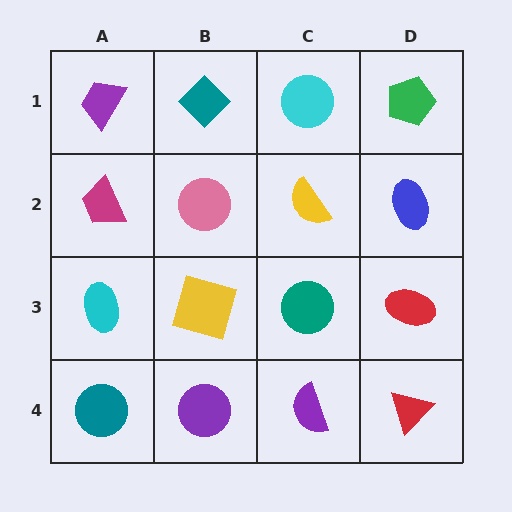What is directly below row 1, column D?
A blue ellipse.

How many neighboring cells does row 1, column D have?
2.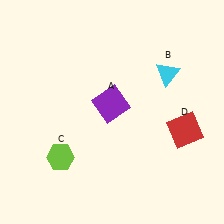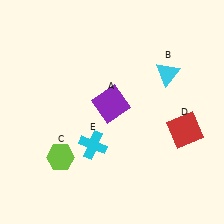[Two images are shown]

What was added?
A cyan cross (E) was added in Image 2.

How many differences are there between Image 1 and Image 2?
There is 1 difference between the two images.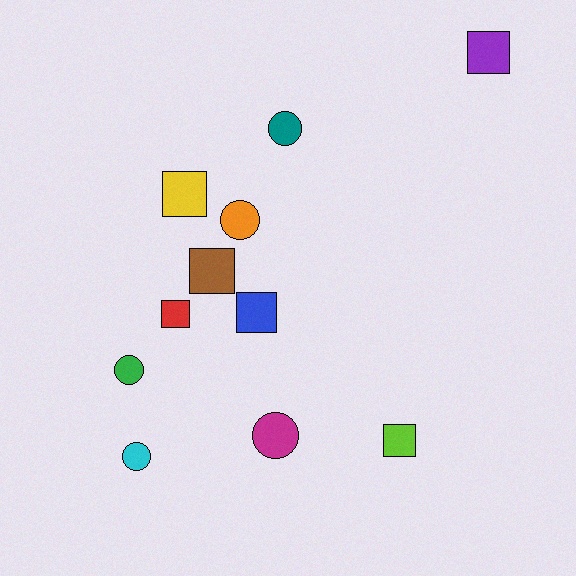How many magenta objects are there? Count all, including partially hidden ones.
There is 1 magenta object.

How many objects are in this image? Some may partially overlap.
There are 11 objects.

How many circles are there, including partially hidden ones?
There are 5 circles.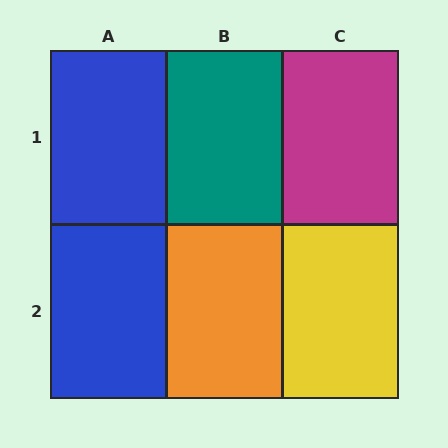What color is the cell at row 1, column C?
Magenta.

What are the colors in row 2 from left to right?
Blue, orange, yellow.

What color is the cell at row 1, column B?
Teal.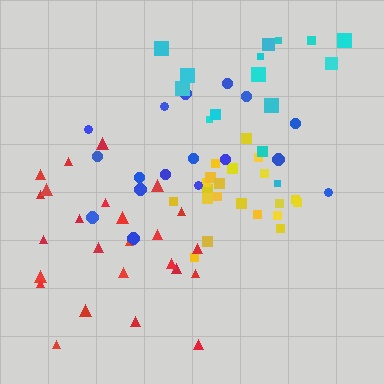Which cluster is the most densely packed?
Yellow.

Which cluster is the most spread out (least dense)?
Blue.